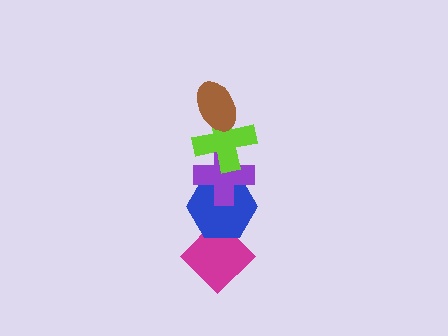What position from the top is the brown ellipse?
The brown ellipse is 1st from the top.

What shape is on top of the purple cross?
The lime cross is on top of the purple cross.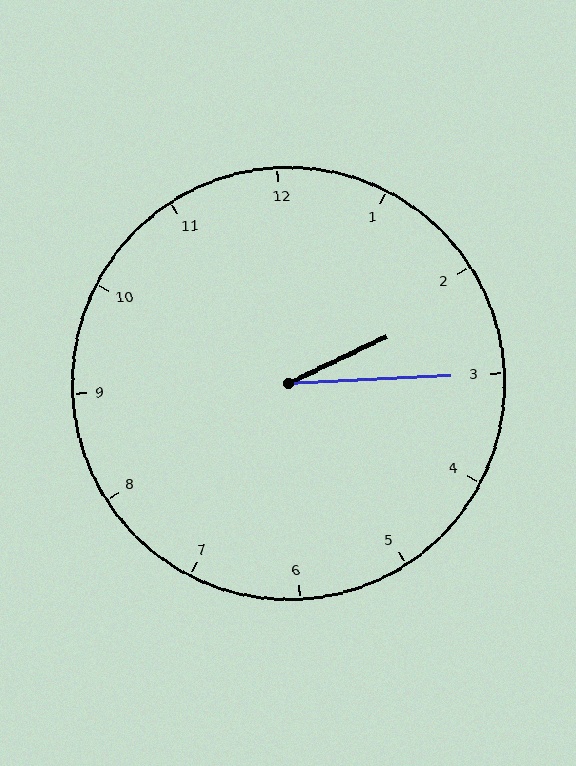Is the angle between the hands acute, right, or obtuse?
It is acute.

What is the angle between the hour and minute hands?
Approximately 22 degrees.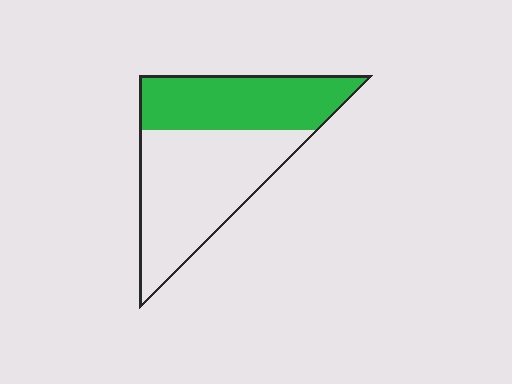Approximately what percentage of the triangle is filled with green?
Approximately 40%.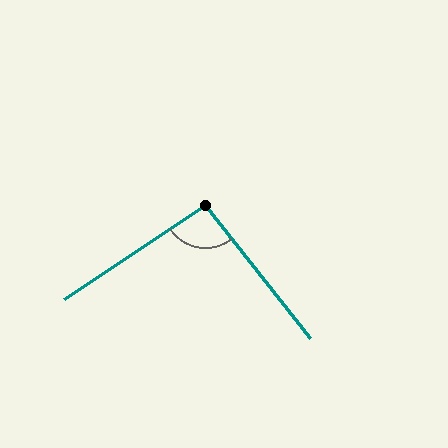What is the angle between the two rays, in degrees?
Approximately 94 degrees.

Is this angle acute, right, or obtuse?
It is approximately a right angle.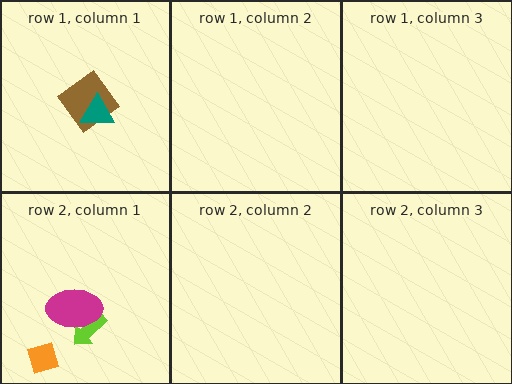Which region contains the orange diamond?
The row 2, column 1 region.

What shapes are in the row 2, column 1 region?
The orange diamond, the lime arrow, the magenta ellipse.